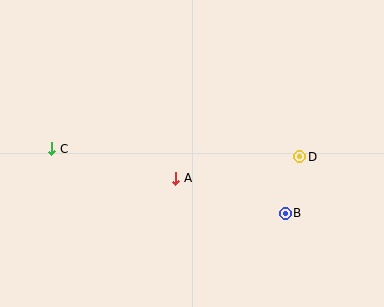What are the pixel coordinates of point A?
Point A is at (176, 178).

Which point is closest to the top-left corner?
Point C is closest to the top-left corner.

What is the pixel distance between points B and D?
The distance between B and D is 58 pixels.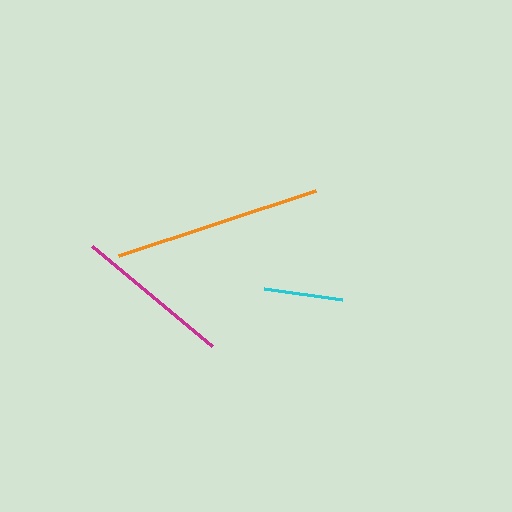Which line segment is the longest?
The orange line is the longest at approximately 208 pixels.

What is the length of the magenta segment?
The magenta segment is approximately 156 pixels long.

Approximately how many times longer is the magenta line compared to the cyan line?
The magenta line is approximately 2.0 times the length of the cyan line.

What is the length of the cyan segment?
The cyan segment is approximately 79 pixels long.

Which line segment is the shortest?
The cyan line is the shortest at approximately 79 pixels.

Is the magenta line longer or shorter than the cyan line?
The magenta line is longer than the cyan line.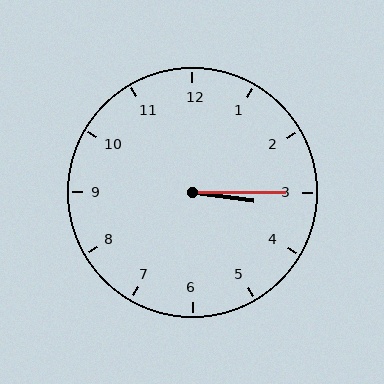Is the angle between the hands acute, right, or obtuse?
It is acute.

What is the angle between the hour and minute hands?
Approximately 8 degrees.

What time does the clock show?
3:15.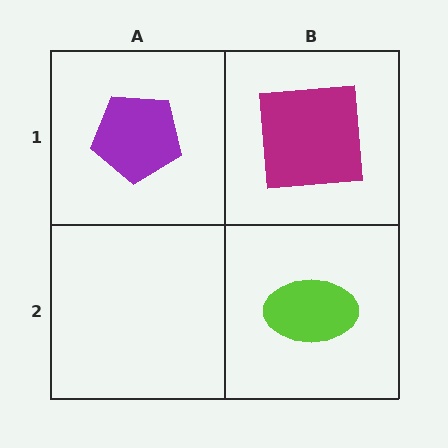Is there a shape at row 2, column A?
No, that cell is empty.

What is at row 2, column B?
A lime ellipse.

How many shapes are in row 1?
2 shapes.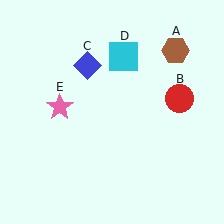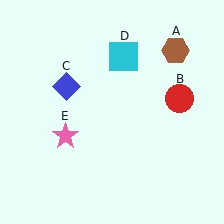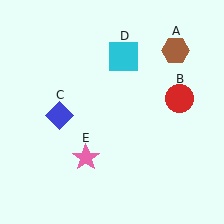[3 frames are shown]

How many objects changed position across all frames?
2 objects changed position: blue diamond (object C), pink star (object E).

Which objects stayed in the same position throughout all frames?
Brown hexagon (object A) and red circle (object B) and cyan square (object D) remained stationary.